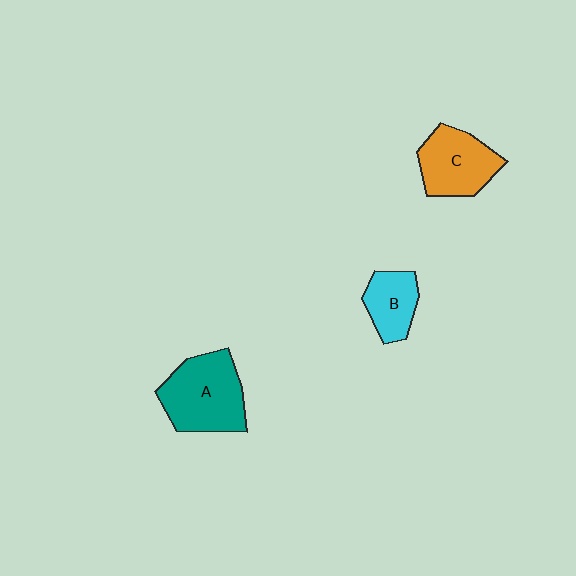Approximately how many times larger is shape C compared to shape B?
Approximately 1.4 times.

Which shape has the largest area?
Shape A (teal).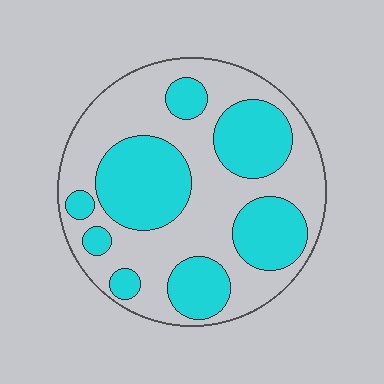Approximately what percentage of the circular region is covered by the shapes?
Approximately 40%.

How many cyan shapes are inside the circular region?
8.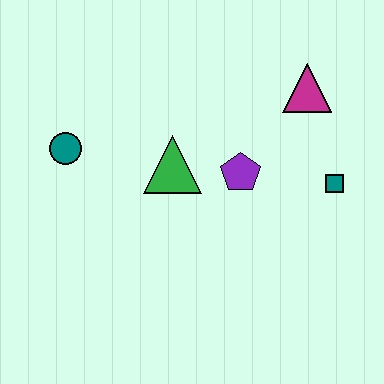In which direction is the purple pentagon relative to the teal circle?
The purple pentagon is to the right of the teal circle.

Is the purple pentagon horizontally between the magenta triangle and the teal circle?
Yes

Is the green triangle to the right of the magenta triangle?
No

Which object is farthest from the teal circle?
The teal square is farthest from the teal circle.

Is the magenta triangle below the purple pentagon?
No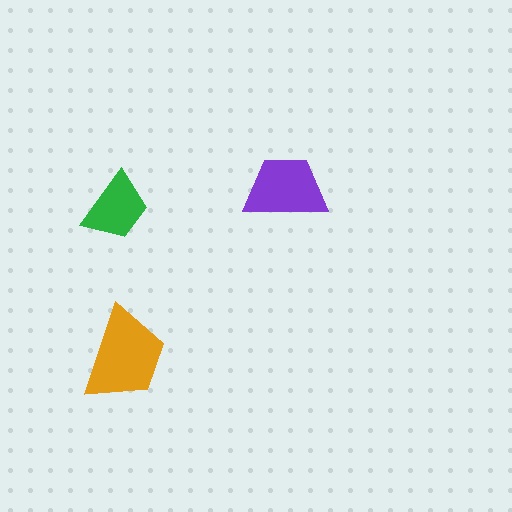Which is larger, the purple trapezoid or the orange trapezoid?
The orange one.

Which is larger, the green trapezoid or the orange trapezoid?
The orange one.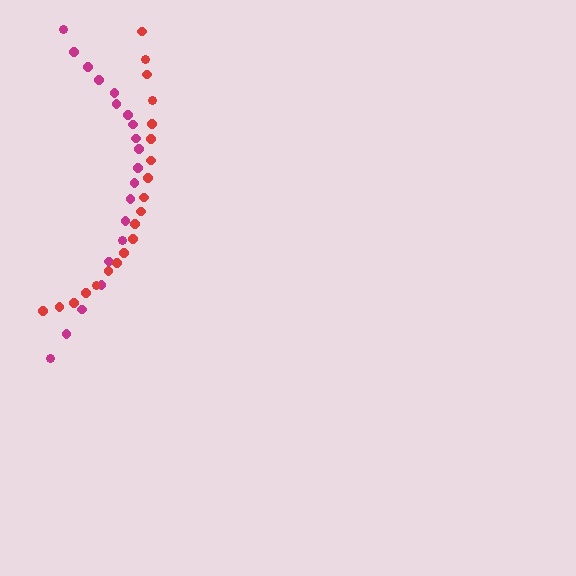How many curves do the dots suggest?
There are 2 distinct paths.